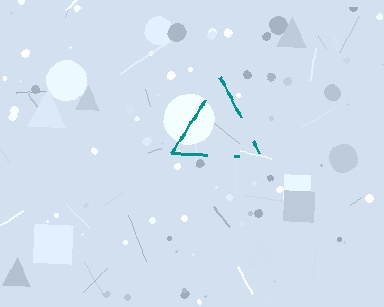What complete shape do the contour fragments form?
The contour fragments form a triangle.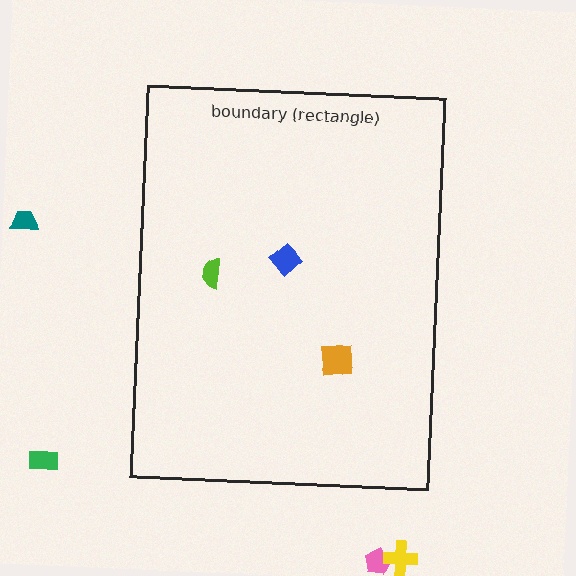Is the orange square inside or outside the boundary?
Inside.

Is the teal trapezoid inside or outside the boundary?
Outside.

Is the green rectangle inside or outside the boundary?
Outside.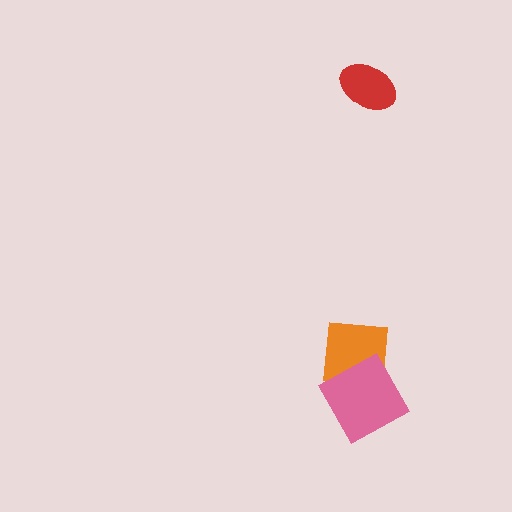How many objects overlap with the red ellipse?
0 objects overlap with the red ellipse.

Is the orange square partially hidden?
Yes, it is partially covered by another shape.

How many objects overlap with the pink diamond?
1 object overlaps with the pink diamond.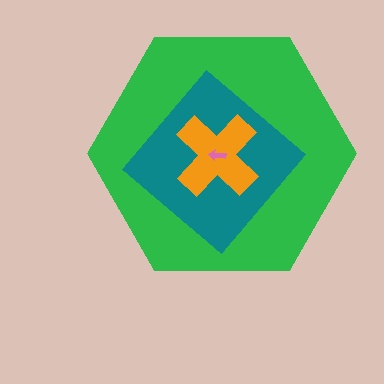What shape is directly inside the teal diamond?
The orange cross.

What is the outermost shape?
The green hexagon.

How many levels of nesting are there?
4.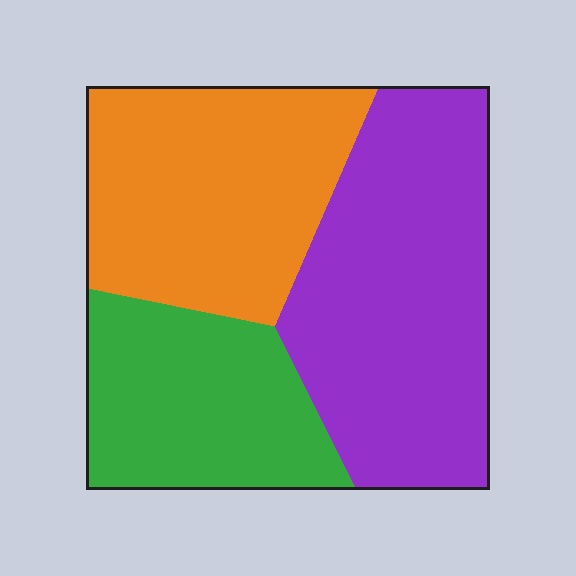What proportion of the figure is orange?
Orange takes up between a quarter and a half of the figure.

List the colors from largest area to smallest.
From largest to smallest: purple, orange, green.